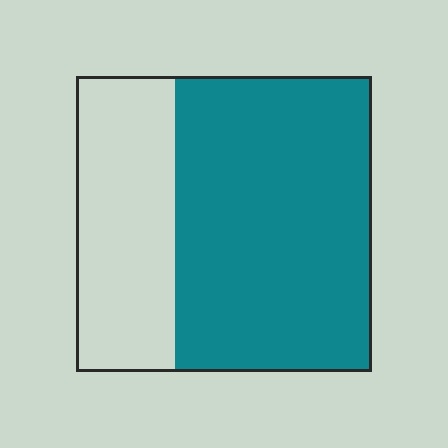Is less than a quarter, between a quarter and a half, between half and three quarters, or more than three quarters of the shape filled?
Between half and three quarters.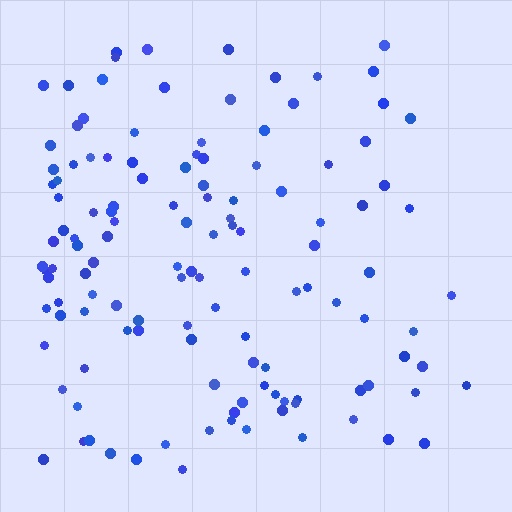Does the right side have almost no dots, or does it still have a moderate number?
Still a moderate number, just noticeably fewer than the left.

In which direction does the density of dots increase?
From right to left, with the left side densest.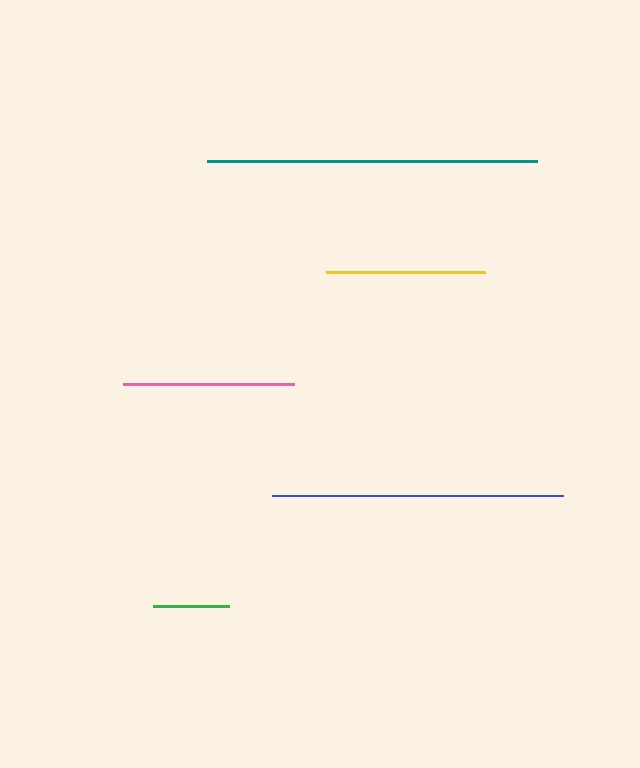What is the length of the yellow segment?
The yellow segment is approximately 159 pixels long.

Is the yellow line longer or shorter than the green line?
The yellow line is longer than the green line.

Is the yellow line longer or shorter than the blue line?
The blue line is longer than the yellow line.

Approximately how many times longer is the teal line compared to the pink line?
The teal line is approximately 1.9 times the length of the pink line.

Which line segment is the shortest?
The green line is the shortest at approximately 76 pixels.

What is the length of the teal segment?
The teal segment is approximately 330 pixels long.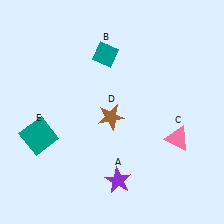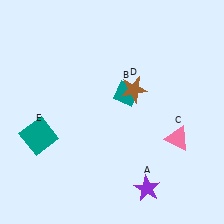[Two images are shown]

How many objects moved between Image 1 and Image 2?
3 objects moved between the two images.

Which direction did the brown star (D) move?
The brown star (D) moved up.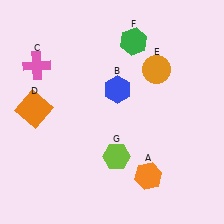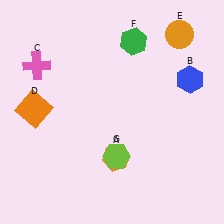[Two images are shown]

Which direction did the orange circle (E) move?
The orange circle (E) moved up.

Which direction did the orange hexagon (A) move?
The orange hexagon (A) moved left.